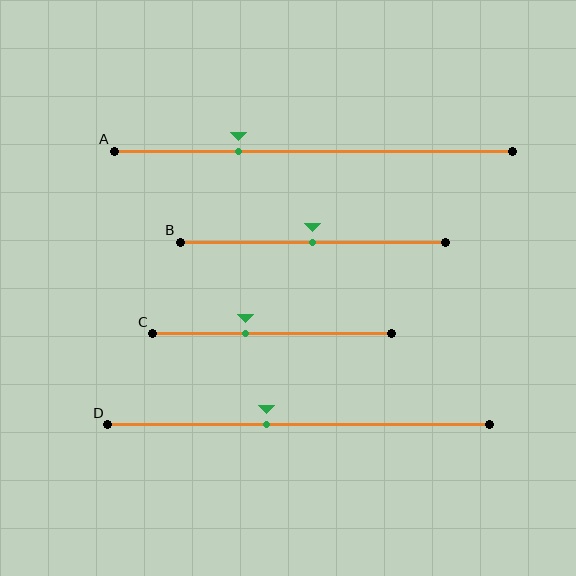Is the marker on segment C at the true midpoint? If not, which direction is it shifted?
No, the marker on segment C is shifted to the left by about 11% of the segment length.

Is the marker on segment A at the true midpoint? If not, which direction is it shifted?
No, the marker on segment A is shifted to the left by about 19% of the segment length.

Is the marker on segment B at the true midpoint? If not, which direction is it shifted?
Yes, the marker on segment B is at the true midpoint.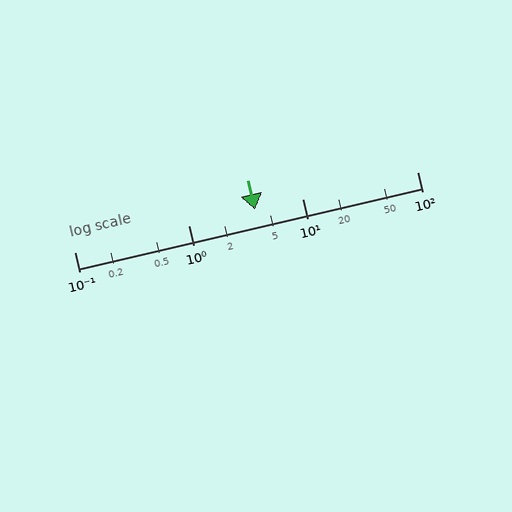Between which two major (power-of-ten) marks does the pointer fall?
The pointer is between 1 and 10.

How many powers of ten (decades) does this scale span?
The scale spans 3 decades, from 0.1 to 100.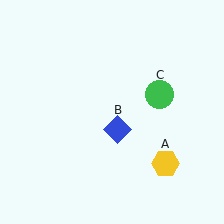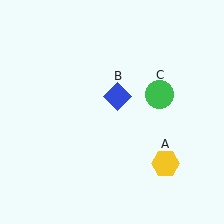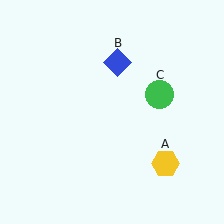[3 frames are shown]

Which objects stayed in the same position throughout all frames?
Yellow hexagon (object A) and green circle (object C) remained stationary.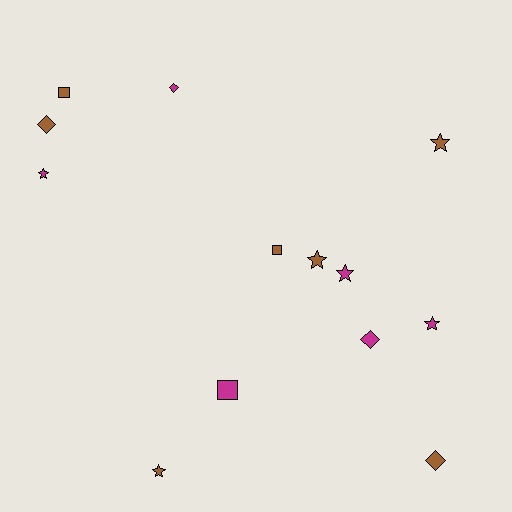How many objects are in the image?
There are 13 objects.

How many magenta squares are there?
There is 1 magenta square.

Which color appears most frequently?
Brown, with 7 objects.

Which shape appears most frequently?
Star, with 6 objects.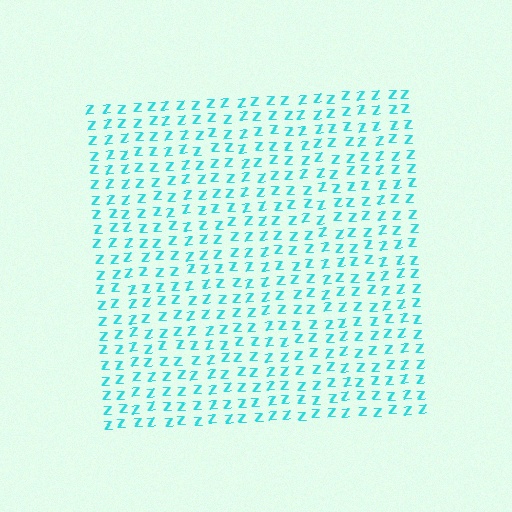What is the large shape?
The large shape is a square.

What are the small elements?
The small elements are letter Z's.